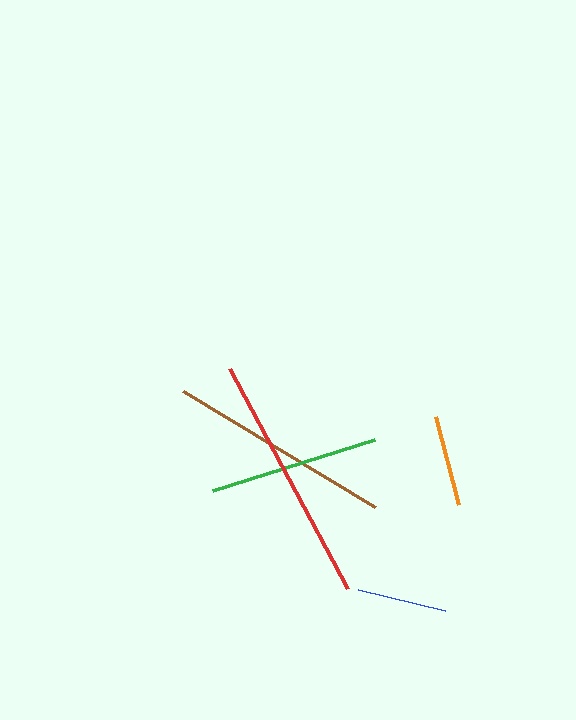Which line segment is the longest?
The red line is the longest at approximately 249 pixels.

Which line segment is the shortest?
The blue line is the shortest at approximately 89 pixels.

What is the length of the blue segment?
The blue segment is approximately 89 pixels long.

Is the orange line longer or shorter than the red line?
The red line is longer than the orange line.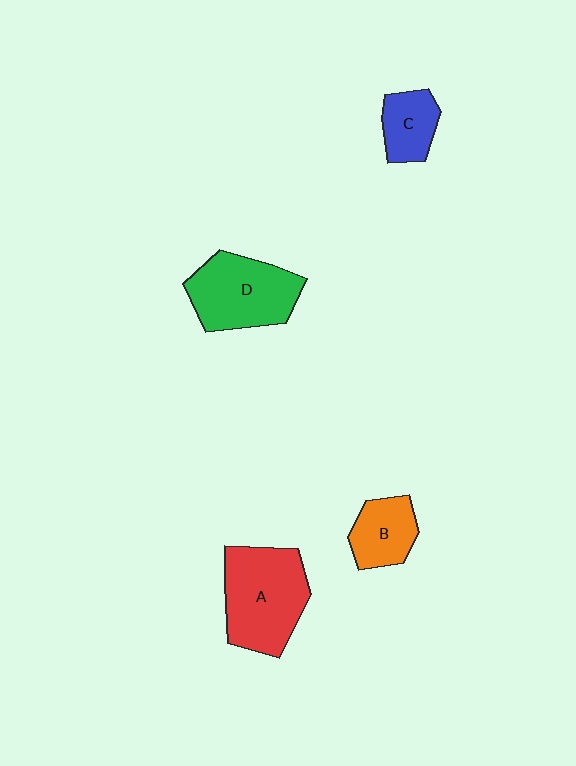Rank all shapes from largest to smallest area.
From largest to smallest: A (red), D (green), B (orange), C (blue).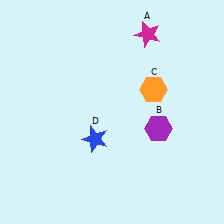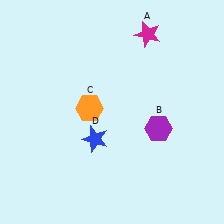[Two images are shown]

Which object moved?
The orange hexagon (C) moved left.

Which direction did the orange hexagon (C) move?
The orange hexagon (C) moved left.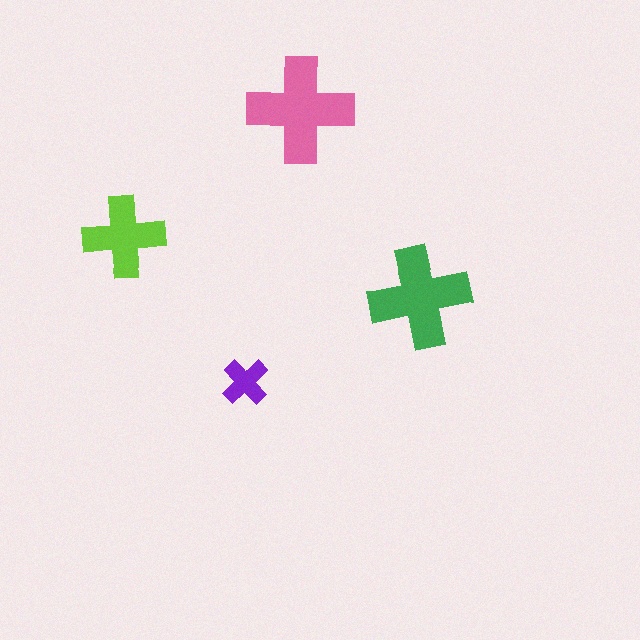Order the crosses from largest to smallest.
the pink one, the green one, the lime one, the purple one.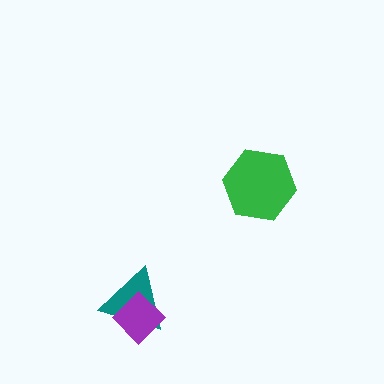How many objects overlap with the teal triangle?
1 object overlaps with the teal triangle.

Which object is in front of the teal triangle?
The purple diamond is in front of the teal triangle.